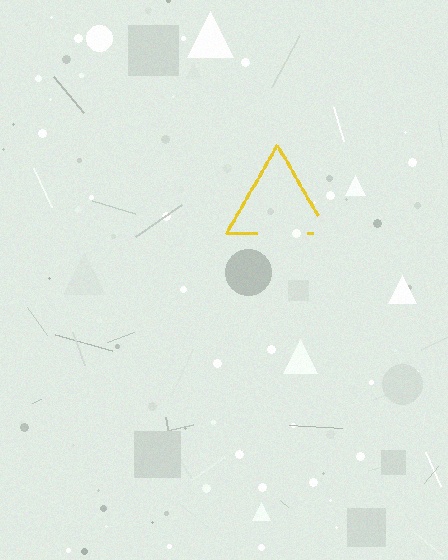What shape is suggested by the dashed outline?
The dashed outline suggests a triangle.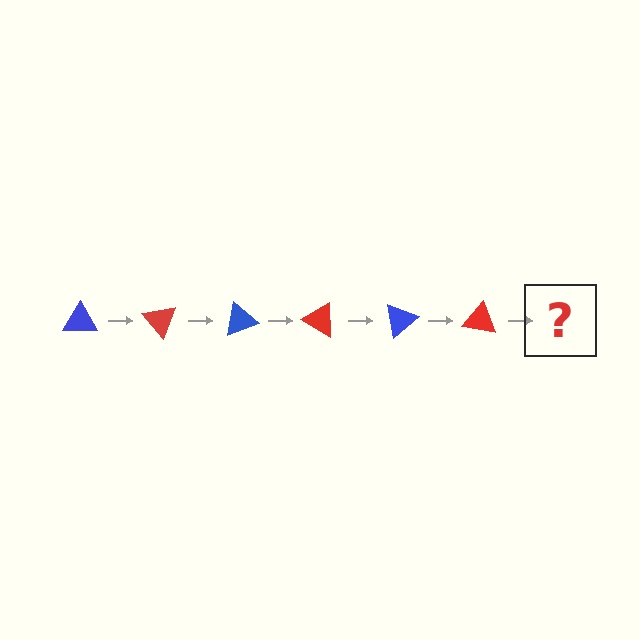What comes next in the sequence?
The next element should be a blue triangle, rotated 300 degrees from the start.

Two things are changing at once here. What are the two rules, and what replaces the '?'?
The two rules are that it rotates 50 degrees each step and the color cycles through blue and red. The '?' should be a blue triangle, rotated 300 degrees from the start.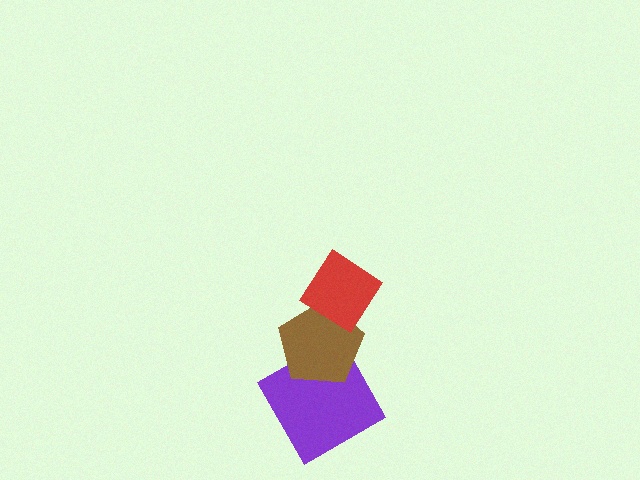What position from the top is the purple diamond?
The purple diamond is 3rd from the top.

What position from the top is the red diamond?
The red diamond is 1st from the top.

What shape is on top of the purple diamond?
The brown pentagon is on top of the purple diamond.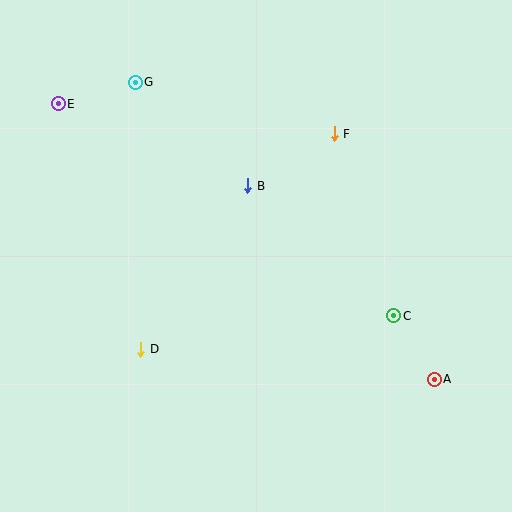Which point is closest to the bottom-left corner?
Point D is closest to the bottom-left corner.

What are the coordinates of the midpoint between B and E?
The midpoint between B and E is at (153, 145).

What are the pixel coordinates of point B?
Point B is at (248, 186).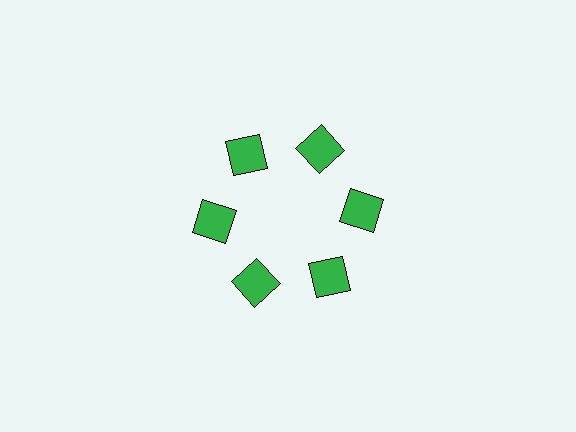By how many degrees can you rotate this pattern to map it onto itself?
The pattern maps onto itself every 60 degrees of rotation.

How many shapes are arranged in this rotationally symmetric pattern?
There are 6 shapes, arranged in 6 groups of 1.